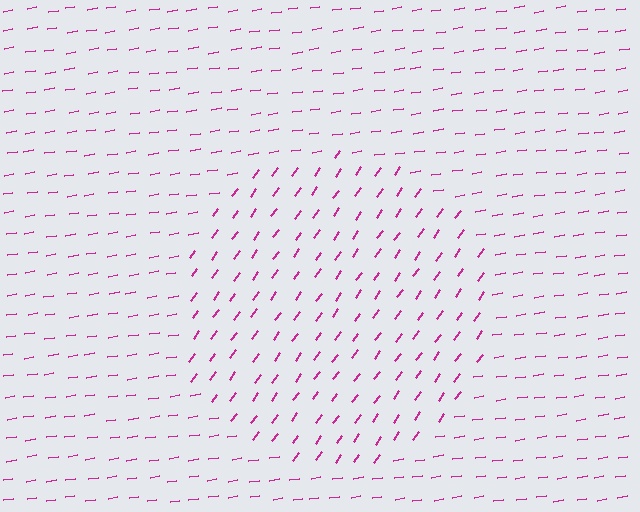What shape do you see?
I see a circle.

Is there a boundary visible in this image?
Yes, there is a texture boundary formed by a change in line orientation.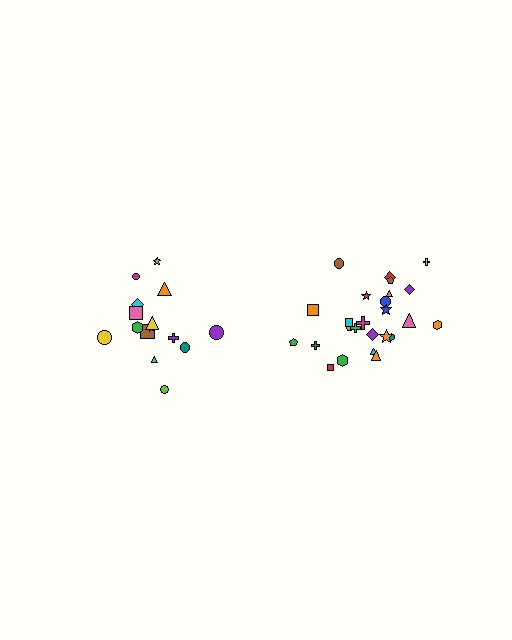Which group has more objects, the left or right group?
The right group.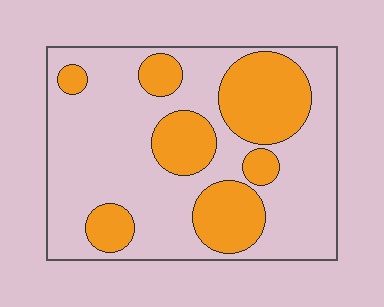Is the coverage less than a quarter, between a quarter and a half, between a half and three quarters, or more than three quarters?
Between a quarter and a half.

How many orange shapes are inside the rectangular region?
7.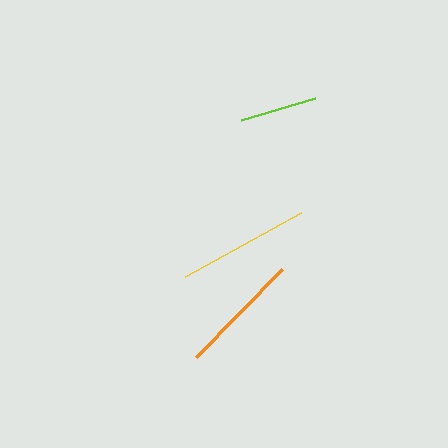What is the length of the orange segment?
The orange segment is approximately 123 pixels long.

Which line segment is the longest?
The yellow line is the longest at approximately 133 pixels.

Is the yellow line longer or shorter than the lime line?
The yellow line is longer than the lime line.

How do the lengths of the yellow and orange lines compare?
The yellow and orange lines are approximately the same length.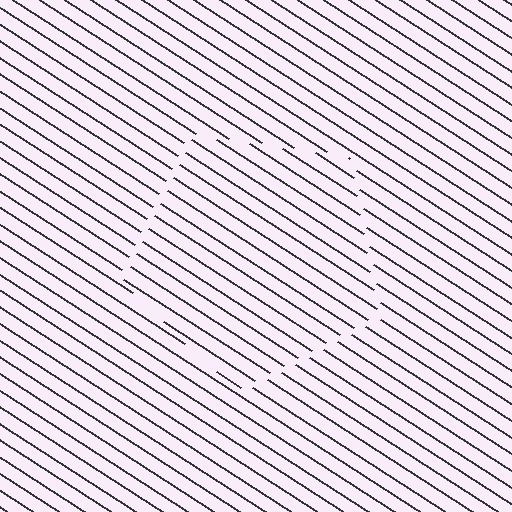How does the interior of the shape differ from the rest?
The interior of the shape contains the same grating, shifted by half a period — the contour is defined by the phase discontinuity where line-ends from the inner and outer gratings abut.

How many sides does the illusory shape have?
5 sides — the line-ends trace a pentagon.